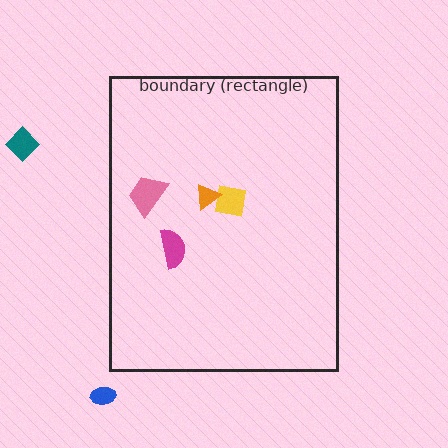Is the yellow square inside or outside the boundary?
Inside.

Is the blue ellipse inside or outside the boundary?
Outside.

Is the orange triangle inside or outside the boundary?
Inside.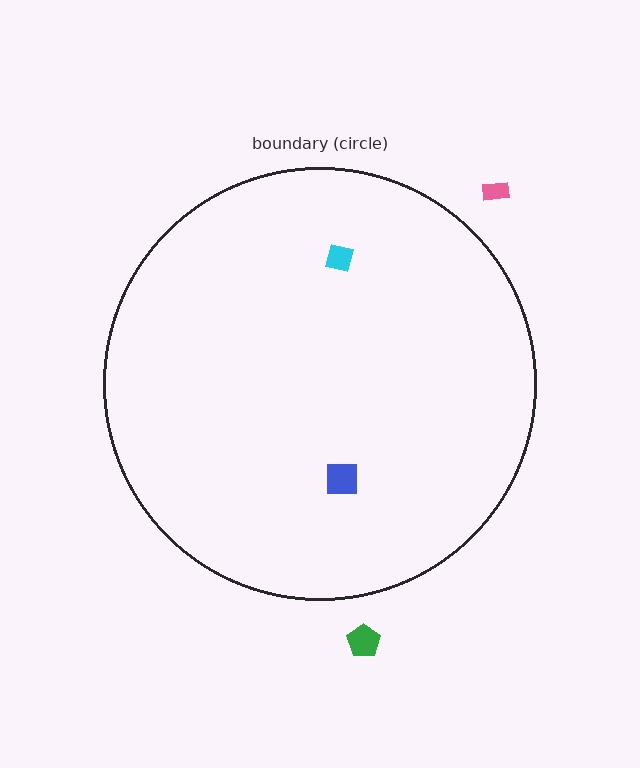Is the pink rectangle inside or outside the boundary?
Outside.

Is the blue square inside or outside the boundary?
Inside.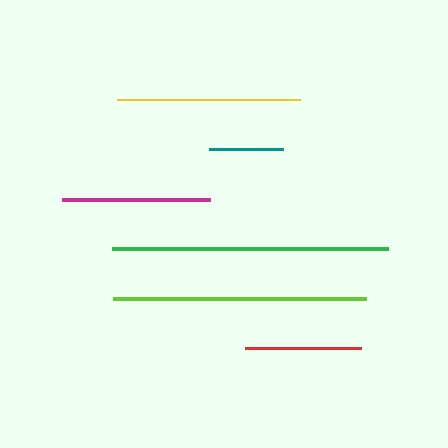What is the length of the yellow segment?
The yellow segment is approximately 183 pixels long.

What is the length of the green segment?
The green segment is approximately 275 pixels long.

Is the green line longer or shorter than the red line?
The green line is longer than the red line.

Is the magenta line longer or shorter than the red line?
The magenta line is longer than the red line.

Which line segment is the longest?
The green line is the longest at approximately 275 pixels.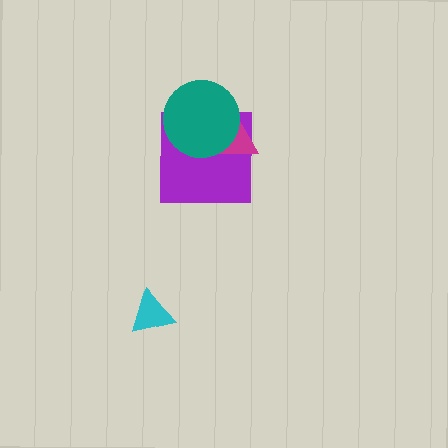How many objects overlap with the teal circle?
2 objects overlap with the teal circle.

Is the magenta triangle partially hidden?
Yes, it is partially covered by another shape.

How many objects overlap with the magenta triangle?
2 objects overlap with the magenta triangle.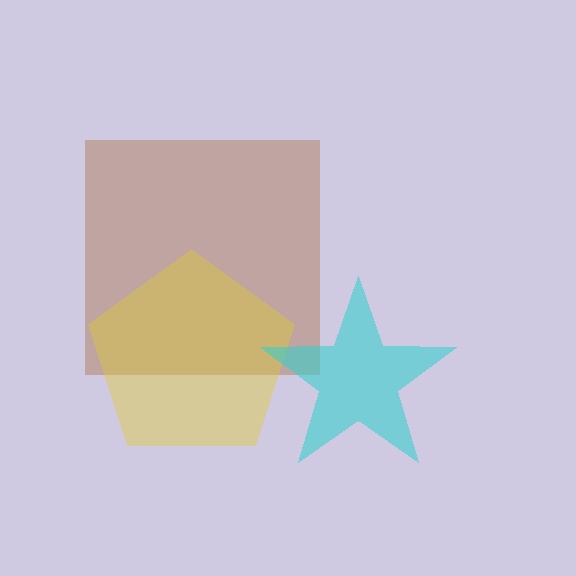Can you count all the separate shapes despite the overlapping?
Yes, there are 3 separate shapes.